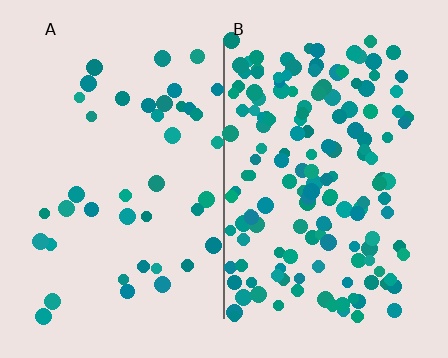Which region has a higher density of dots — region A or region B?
B (the right).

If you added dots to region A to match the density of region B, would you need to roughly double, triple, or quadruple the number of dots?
Approximately quadruple.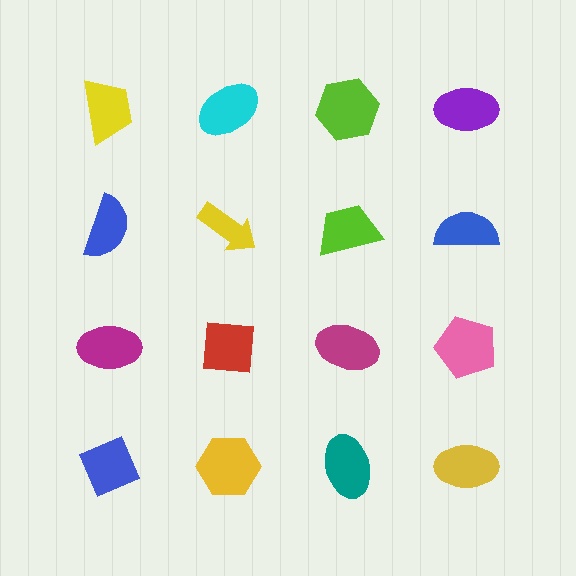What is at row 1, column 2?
A cyan ellipse.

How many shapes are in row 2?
4 shapes.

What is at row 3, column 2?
A red square.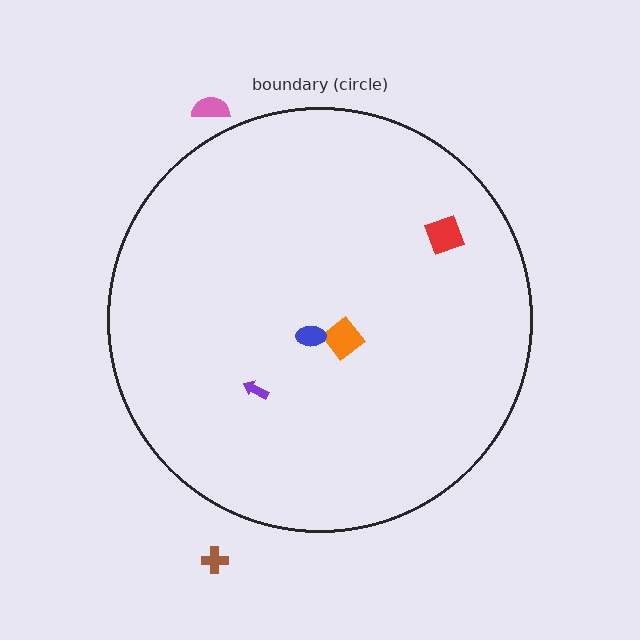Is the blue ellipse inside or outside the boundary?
Inside.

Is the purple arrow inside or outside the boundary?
Inside.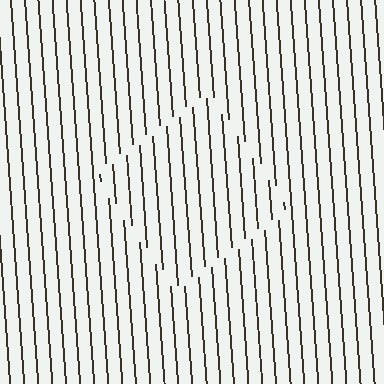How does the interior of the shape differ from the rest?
The interior of the shape contains the same grating, shifted by half a period — the contour is defined by the phase discontinuity where line-ends from the inner and outer gratings abut.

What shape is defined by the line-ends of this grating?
An illusory square. The interior of the shape contains the same grating, shifted by half a period — the contour is defined by the phase discontinuity where line-ends from the inner and outer gratings abut.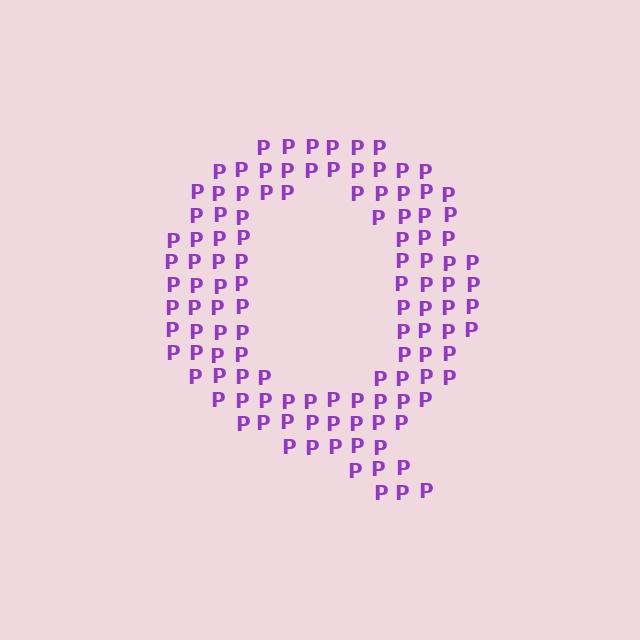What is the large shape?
The large shape is the letter Q.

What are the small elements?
The small elements are letter P's.